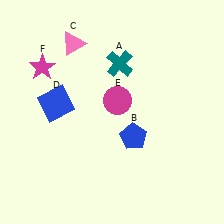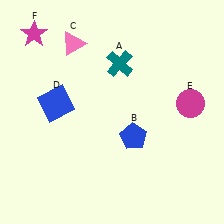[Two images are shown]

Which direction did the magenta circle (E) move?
The magenta circle (E) moved right.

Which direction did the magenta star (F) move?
The magenta star (F) moved up.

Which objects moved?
The objects that moved are: the magenta circle (E), the magenta star (F).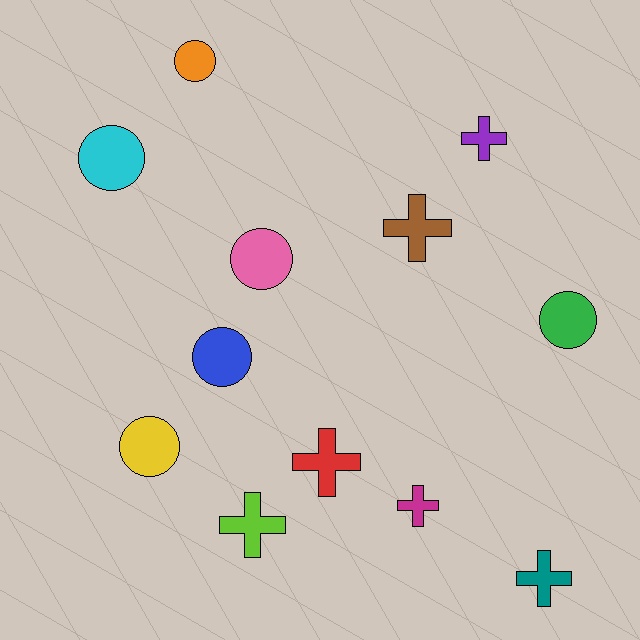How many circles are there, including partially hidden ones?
There are 6 circles.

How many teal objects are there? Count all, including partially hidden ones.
There is 1 teal object.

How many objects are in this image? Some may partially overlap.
There are 12 objects.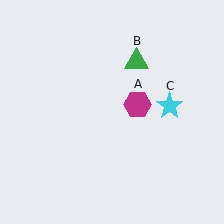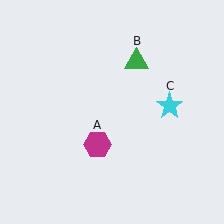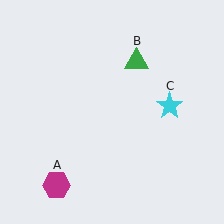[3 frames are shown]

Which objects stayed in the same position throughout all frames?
Green triangle (object B) and cyan star (object C) remained stationary.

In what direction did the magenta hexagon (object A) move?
The magenta hexagon (object A) moved down and to the left.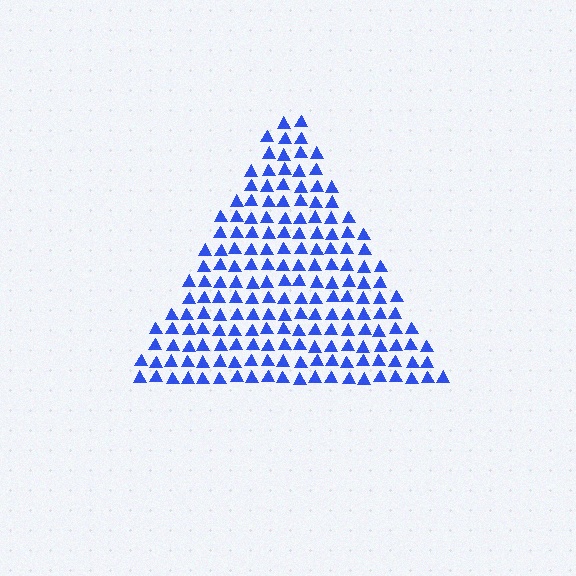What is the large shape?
The large shape is a triangle.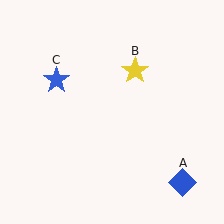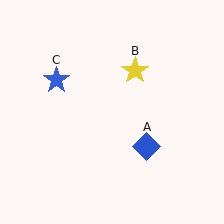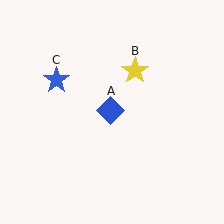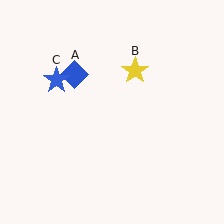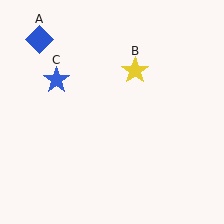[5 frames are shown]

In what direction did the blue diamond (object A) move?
The blue diamond (object A) moved up and to the left.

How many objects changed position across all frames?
1 object changed position: blue diamond (object A).